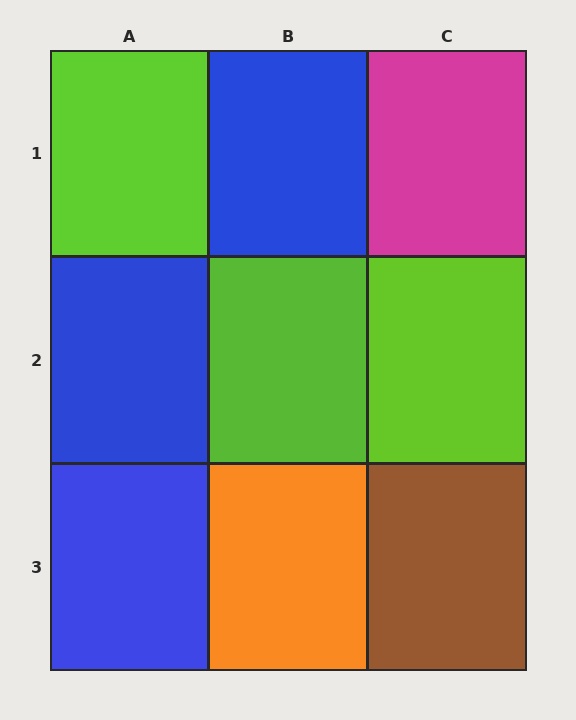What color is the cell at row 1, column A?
Lime.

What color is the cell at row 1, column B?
Blue.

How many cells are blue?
3 cells are blue.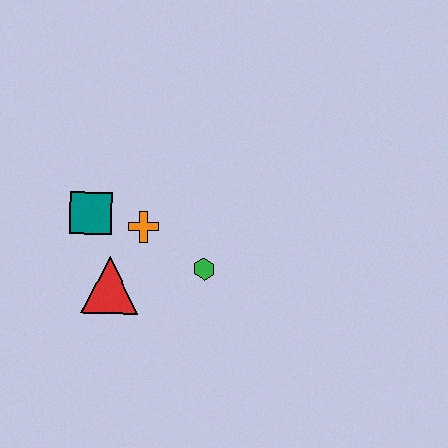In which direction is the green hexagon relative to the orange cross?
The green hexagon is to the right of the orange cross.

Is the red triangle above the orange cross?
No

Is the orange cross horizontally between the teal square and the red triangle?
No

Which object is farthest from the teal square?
The green hexagon is farthest from the teal square.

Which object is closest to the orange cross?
The teal square is closest to the orange cross.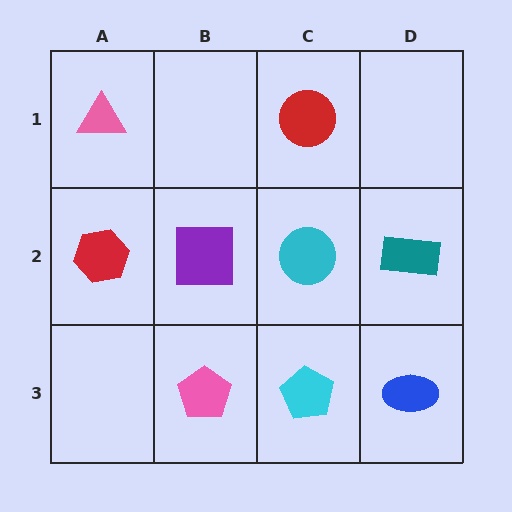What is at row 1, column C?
A red circle.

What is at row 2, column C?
A cyan circle.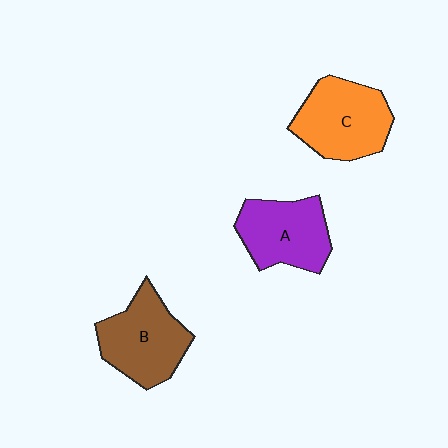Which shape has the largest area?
Shape C (orange).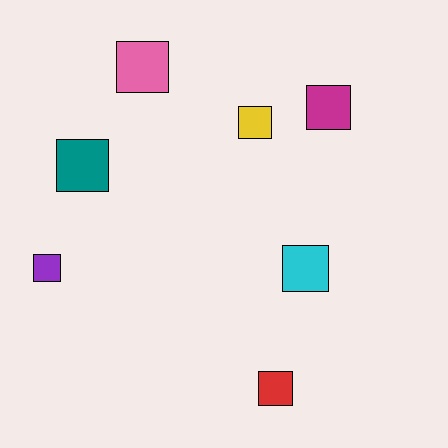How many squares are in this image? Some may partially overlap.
There are 7 squares.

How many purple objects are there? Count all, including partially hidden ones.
There is 1 purple object.